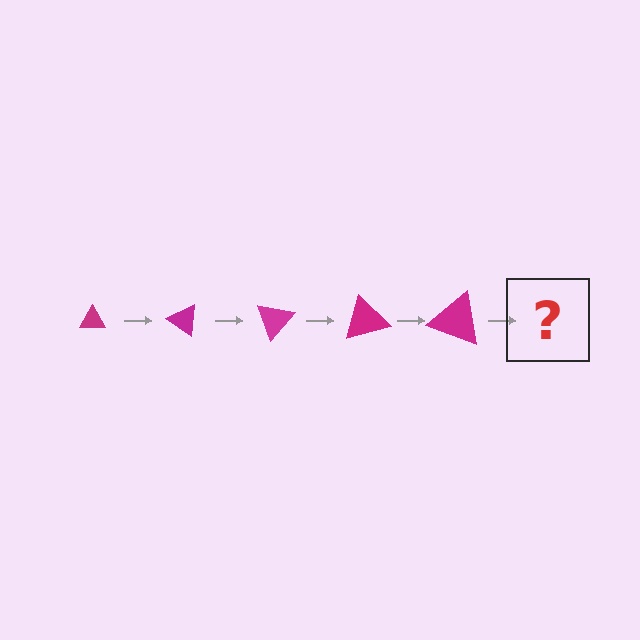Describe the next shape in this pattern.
It should be a triangle, larger than the previous one and rotated 175 degrees from the start.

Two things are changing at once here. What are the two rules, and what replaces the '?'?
The two rules are that the triangle grows larger each step and it rotates 35 degrees each step. The '?' should be a triangle, larger than the previous one and rotated 175 degrees from the start.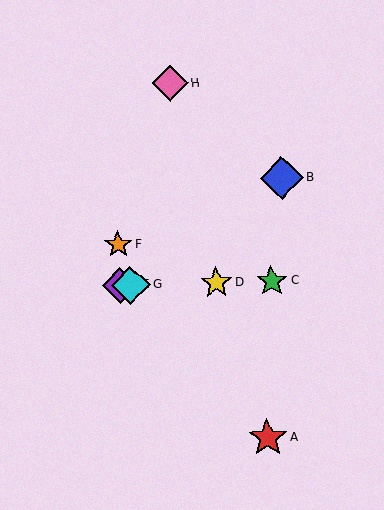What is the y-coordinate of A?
Object A is at y≈438.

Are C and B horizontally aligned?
No, C is at y≈281 and B is at y≈178.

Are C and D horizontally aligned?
Yes, both are at y≈281.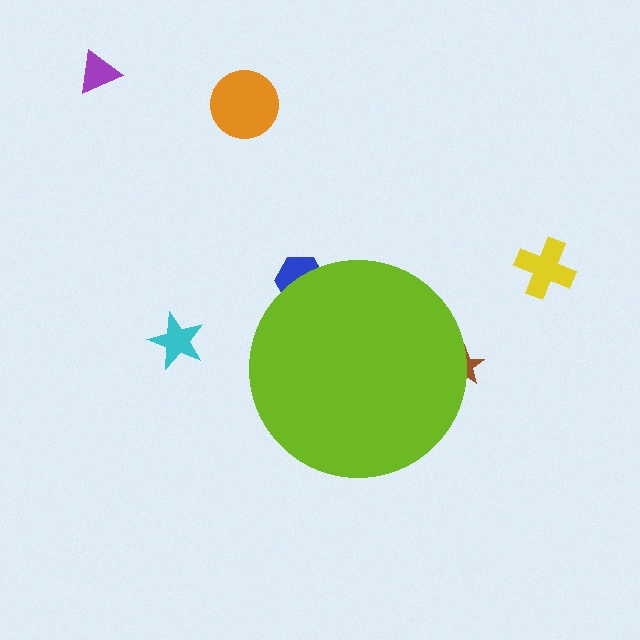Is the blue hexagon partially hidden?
Yes, the blue hexagon is partially hidden behind the lime circle.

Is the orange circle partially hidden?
No, the orange circle is fully visible.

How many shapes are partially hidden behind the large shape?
2 shapes are partially hidden.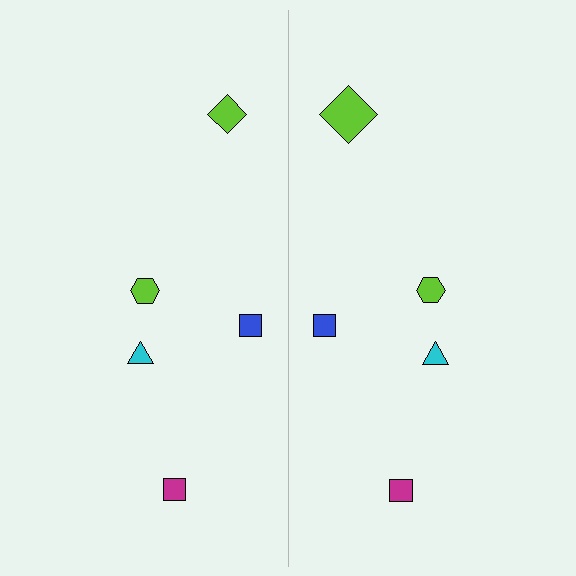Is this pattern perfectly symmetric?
No, the pattern is not perfectly symmetric. The lime diamond on the right side has a different size than its mirror counterpart.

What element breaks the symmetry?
The lime diamond on the right side has a different size than its mirror counterpart.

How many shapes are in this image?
There are 10 shapes in this image.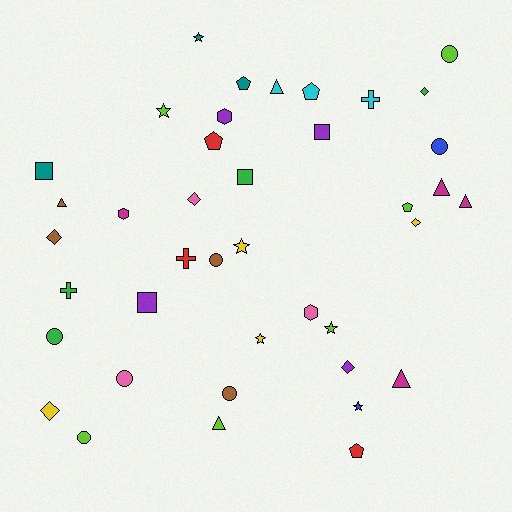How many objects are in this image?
There are 40 objects.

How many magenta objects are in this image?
There are 4 magenta objects.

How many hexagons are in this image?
There are 3 hexagons.